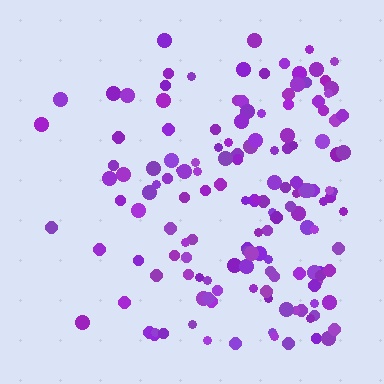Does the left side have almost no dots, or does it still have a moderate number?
Still a moderate number, just noticeably fewer than the right.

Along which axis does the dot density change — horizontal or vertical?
Horizontal.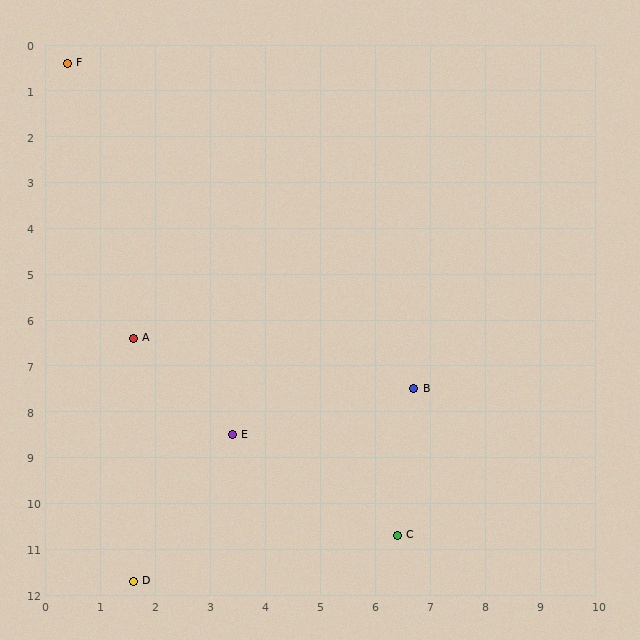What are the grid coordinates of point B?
Point B is at approximately (6.7, 7.5).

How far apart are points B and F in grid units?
Points B and F are about 9.5 grid units apart.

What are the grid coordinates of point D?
Point D is at approximately (1.6, 11.7).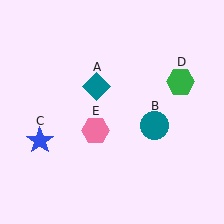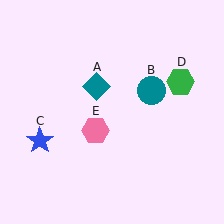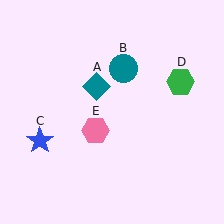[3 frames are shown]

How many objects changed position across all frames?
1 object changed position: teal circle (object B).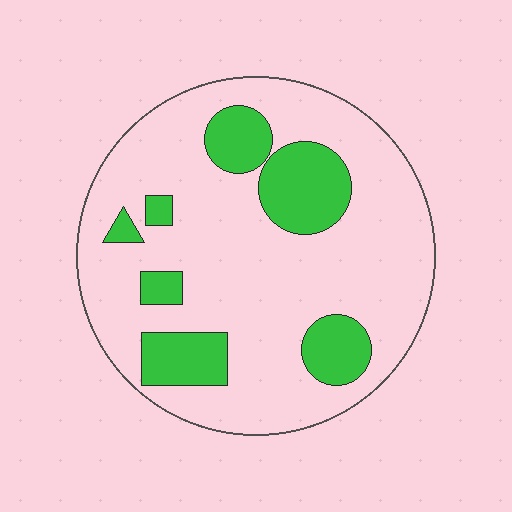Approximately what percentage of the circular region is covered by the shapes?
Approximately 20%.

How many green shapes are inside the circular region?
7.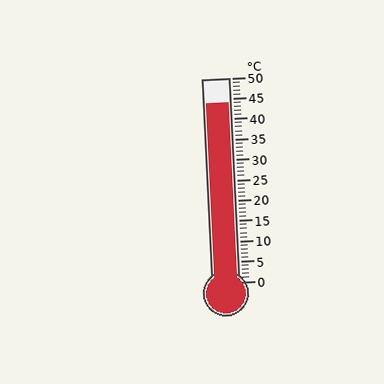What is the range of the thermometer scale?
The thermometer scale ranges from 0°C to 50°C.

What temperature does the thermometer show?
The thermometer shows approximately 44°C.